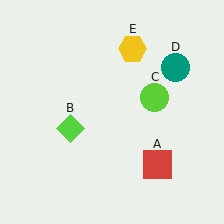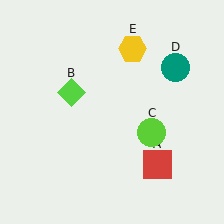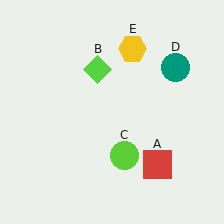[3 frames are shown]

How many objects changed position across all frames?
2 objects changed position: lime diamond (object B), lime circle (object C).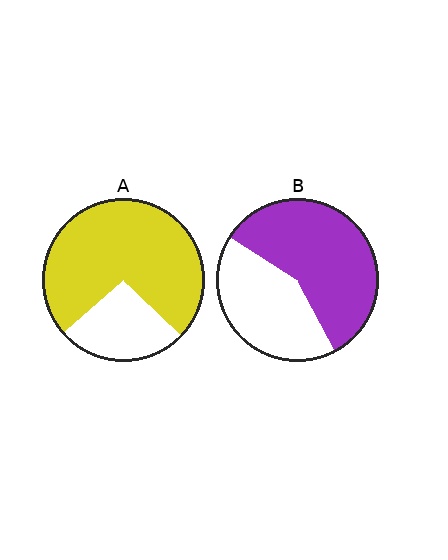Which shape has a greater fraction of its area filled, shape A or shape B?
Shape A.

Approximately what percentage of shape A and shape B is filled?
A is approximately 75% and B is approximately 60%.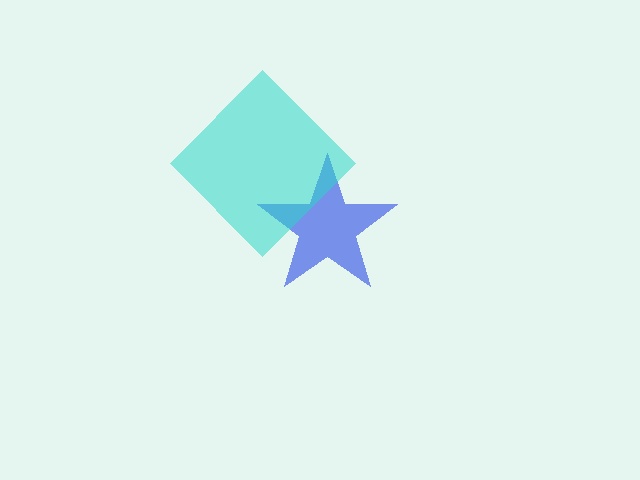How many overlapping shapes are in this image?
There are 2 overlapping shapes in the image.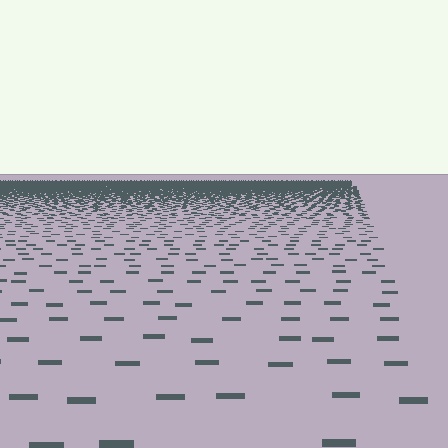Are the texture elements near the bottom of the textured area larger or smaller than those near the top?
Larger. Near the bottom, elements are closer to the viewer and appear at a bigger on-screen size.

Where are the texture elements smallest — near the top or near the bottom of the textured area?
Near the top.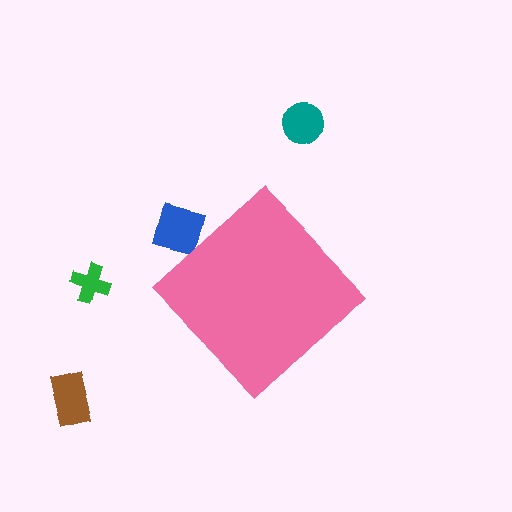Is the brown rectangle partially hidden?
No, the brown rectangle is fully visible.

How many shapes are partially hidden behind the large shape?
1 shape is partially hidden.